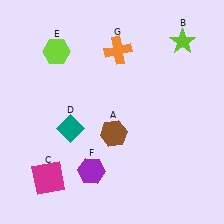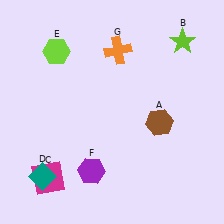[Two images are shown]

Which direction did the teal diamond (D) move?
The teal diamond (D) moved down.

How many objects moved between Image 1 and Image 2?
2 objects moved between the two images.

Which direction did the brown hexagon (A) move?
The brown hexagon (A) moved right.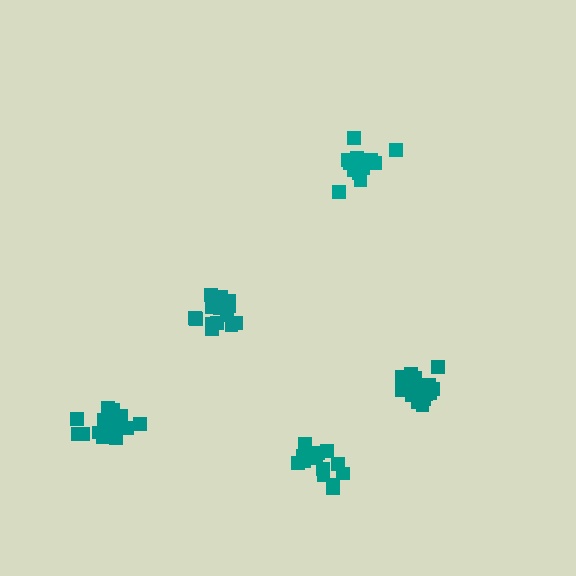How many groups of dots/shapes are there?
There are 5 groups.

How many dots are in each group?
Group 1: 21 dots, Group 2: 16 dots, Group 3: 16 dots, Group 4: 17 dots, Group 5: 16 dots (86 total).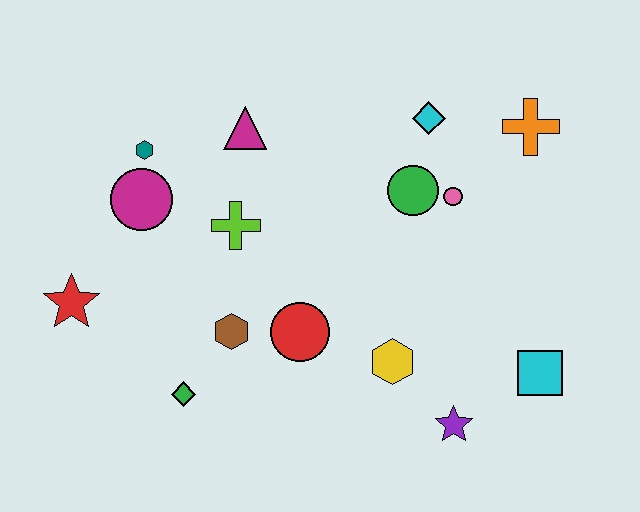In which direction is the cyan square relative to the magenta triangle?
The cyan square is to the right of the magenta triangle.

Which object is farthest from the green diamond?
The orange cross is farthest from the green diamond.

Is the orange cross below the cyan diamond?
Yes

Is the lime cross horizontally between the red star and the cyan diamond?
Yes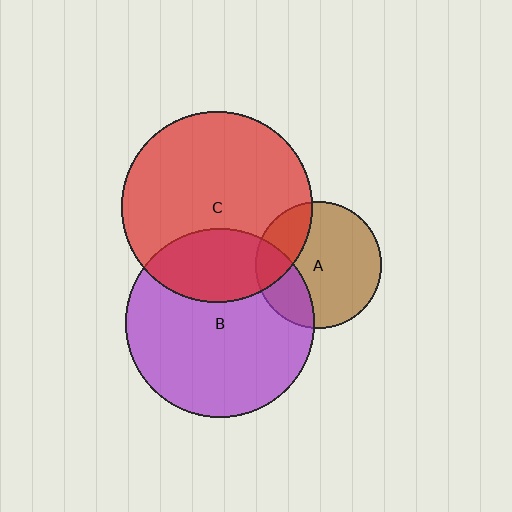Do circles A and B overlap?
Yes.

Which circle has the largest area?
Circle C (red).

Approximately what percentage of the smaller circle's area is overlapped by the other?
Approximately 25%.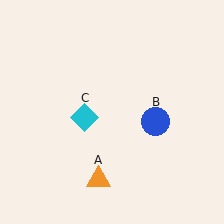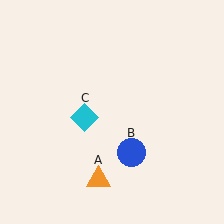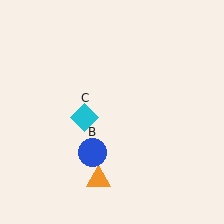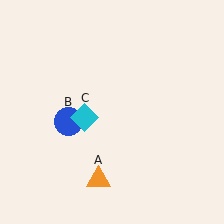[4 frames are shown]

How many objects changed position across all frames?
1 object changed position: blue circle (object B).